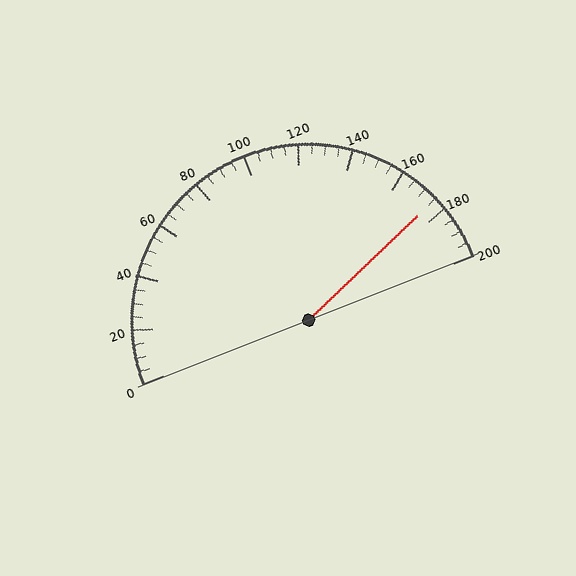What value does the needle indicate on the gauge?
The needle indicates approximately 175.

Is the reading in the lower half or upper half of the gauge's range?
The reading is in the upper half of the range (0 to 200).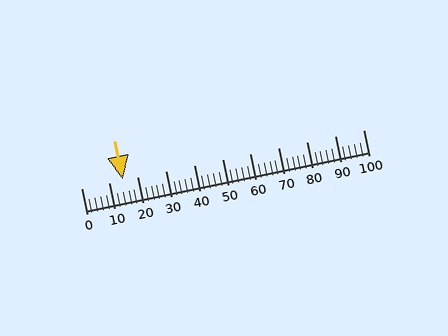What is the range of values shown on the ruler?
The ruler shows values from 0 to 100.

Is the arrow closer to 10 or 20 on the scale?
The arrow is closer to 10.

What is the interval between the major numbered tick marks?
The major tick marks are spaced 10 units apart.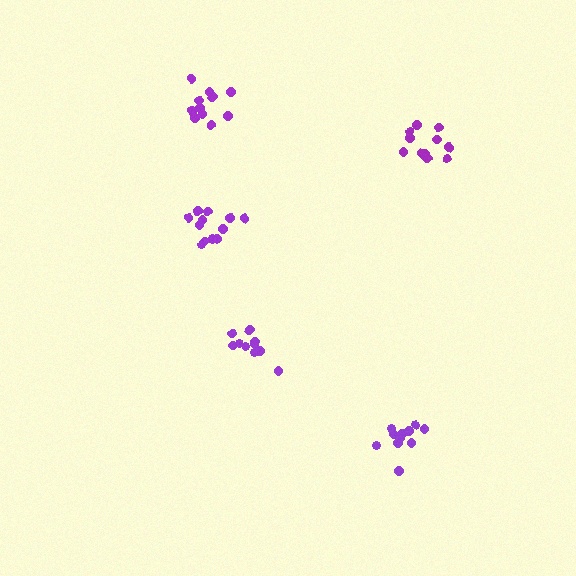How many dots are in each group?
Group 1: 11 dots, Group 2: 13 dots, Group 3: 11 dots, Group 4: 10 dots, Group 5: 11 dots (56 total).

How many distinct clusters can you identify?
There are 5 distinct clusters.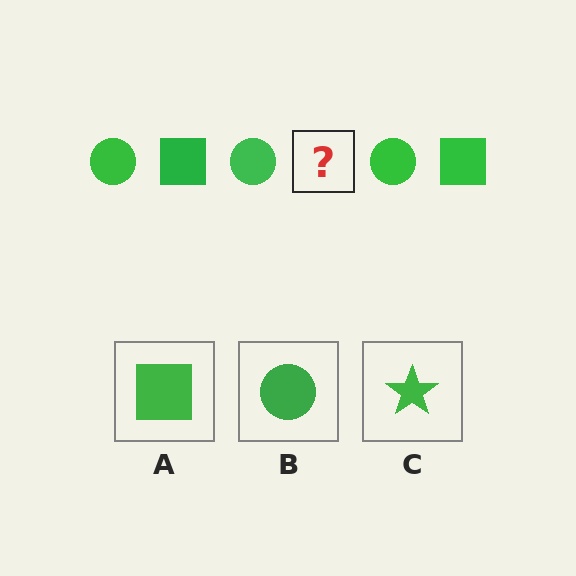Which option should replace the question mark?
Option A.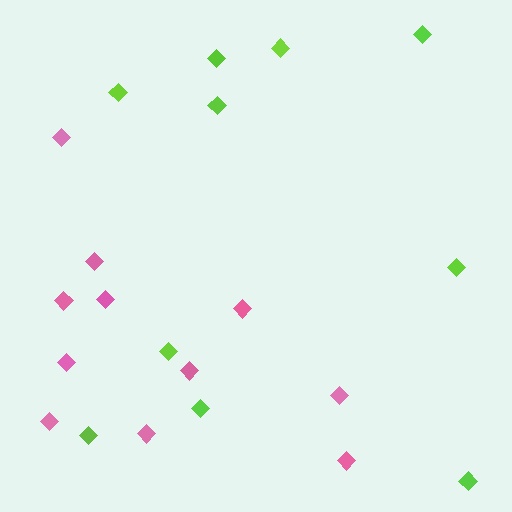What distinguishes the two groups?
There are 2 groups: one group of pink diamonds (11) and one group of lime diamonds (10).